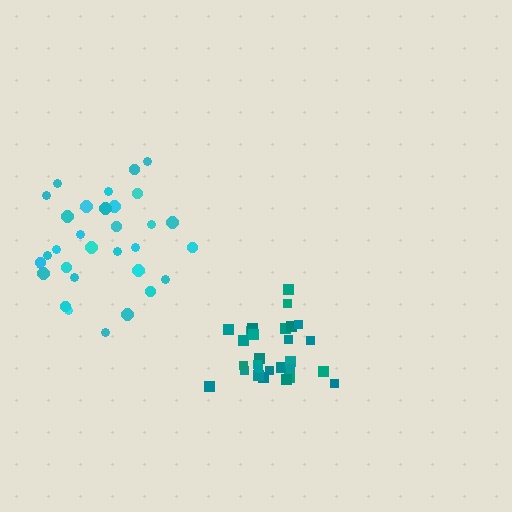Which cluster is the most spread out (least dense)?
Cyan.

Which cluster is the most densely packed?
Teal.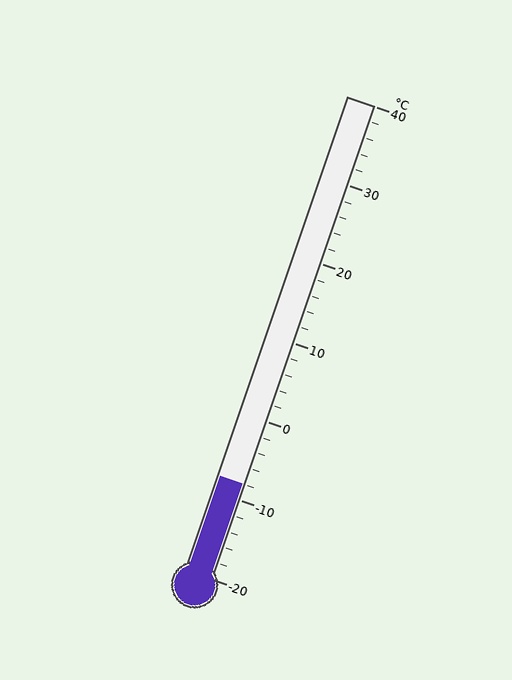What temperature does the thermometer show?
The thermometer shows approximately -8°C.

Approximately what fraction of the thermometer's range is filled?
The thermometer is filled to approximately 20% of its range.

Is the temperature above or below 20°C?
The temperature is below 20°C.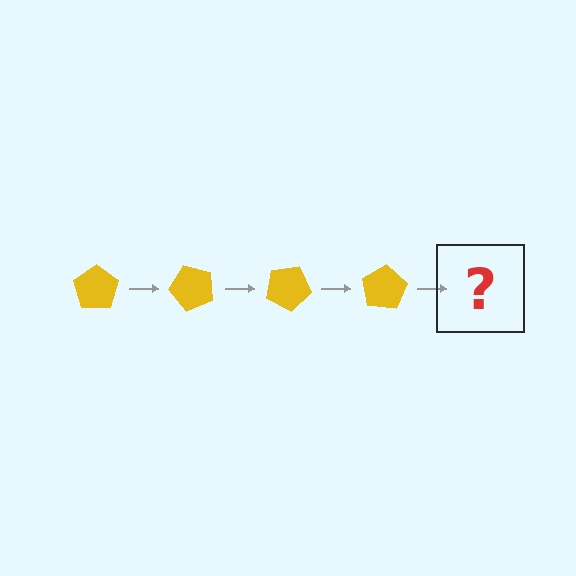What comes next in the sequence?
The next element should be a yellow pentagon rotated 200 degrees.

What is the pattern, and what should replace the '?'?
The pattern is that the pentagon rotates 50 degrees each step. The '?' should be a yellow pentagon rotated 200 degrees.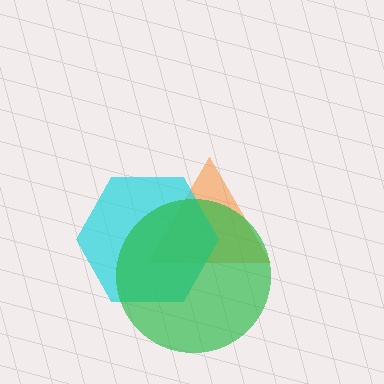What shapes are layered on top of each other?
The layered shapes are: an orange triangle, a cyan hexagon, a green circle.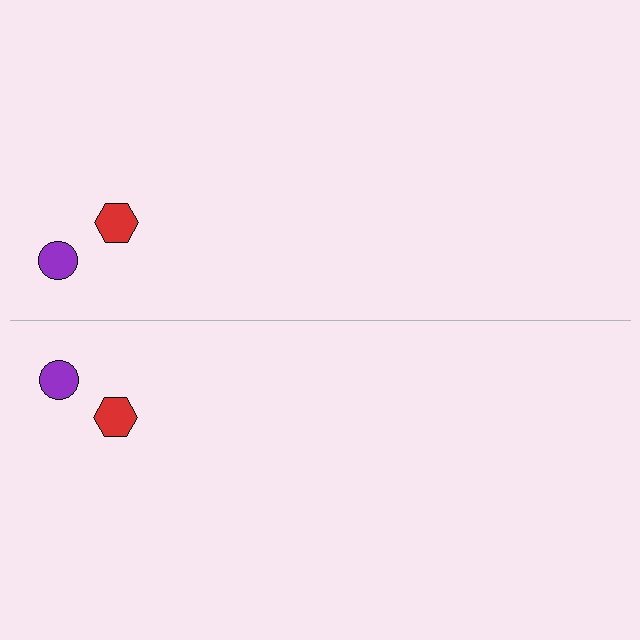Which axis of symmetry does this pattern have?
The pattern has a horizontal axis of symmetry running through the center of the image.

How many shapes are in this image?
There are 4 shapes in this image.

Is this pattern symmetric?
Yes, this pattern has bilateral (reflection) symmetry.